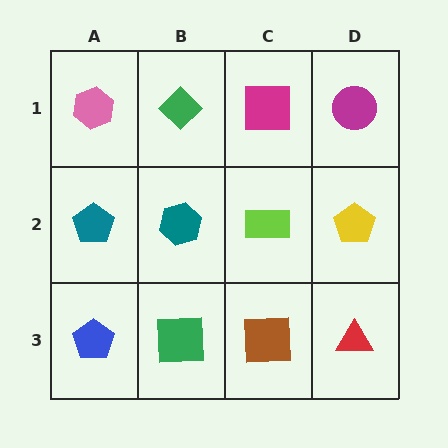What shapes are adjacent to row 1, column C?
A lime rectangle (row 2, column C), a green diamond (row 1, column B), a magenta circle (row 1, column D).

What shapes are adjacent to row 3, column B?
A teal hexagon (row 2, column B), a blue pentagon (row 3, column A), a brown square (row 3, column C).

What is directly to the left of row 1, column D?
A magenta square.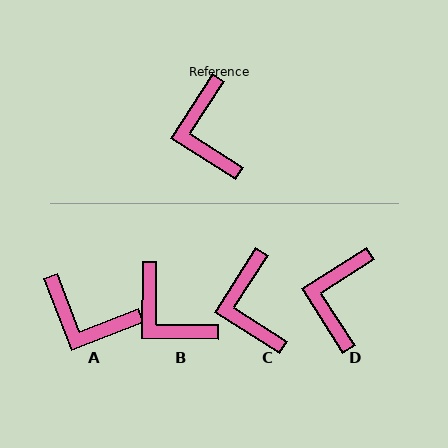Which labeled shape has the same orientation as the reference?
C.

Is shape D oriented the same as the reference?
No, it is off by about 25 degrees.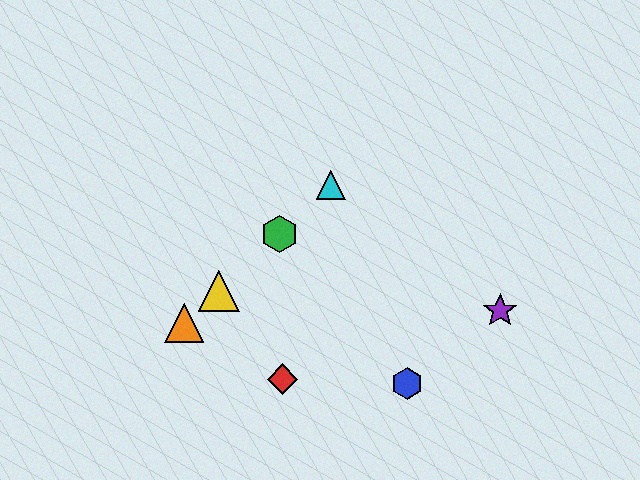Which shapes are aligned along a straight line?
The green hexagon, the yellow triangle, the orange triangle, the cyan triangle are aligned along a straight line.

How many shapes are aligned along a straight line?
4 shapes (the green hexagon, the yellow triangle, the orange triangle, the cyan triangle) are aligned along a straight line.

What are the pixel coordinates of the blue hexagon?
The blue hexagon is at (407, 383).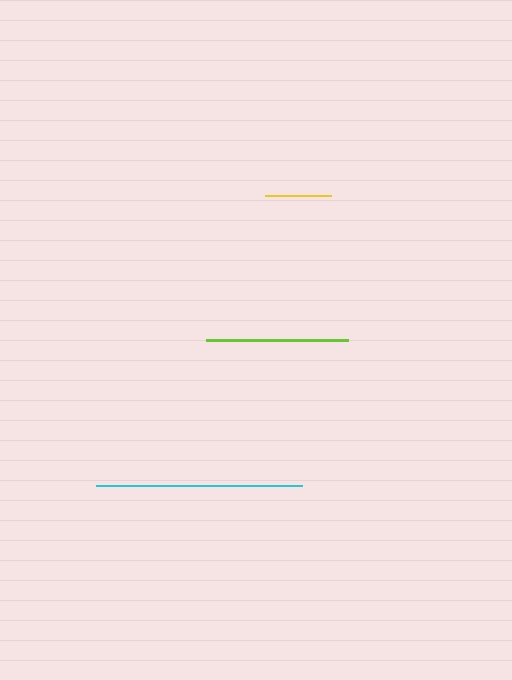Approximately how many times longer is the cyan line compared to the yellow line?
The cyan line is approximately 3.1 times the length of the yellow line.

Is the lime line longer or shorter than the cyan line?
The cyan line is longer than the lime line.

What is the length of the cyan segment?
The cyan segment is approximately 206 pixels long.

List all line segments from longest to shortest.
From longest to shortest: cyan, lime, yellow.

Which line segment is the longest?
The cyan line is the longest at approximately 206 pixels.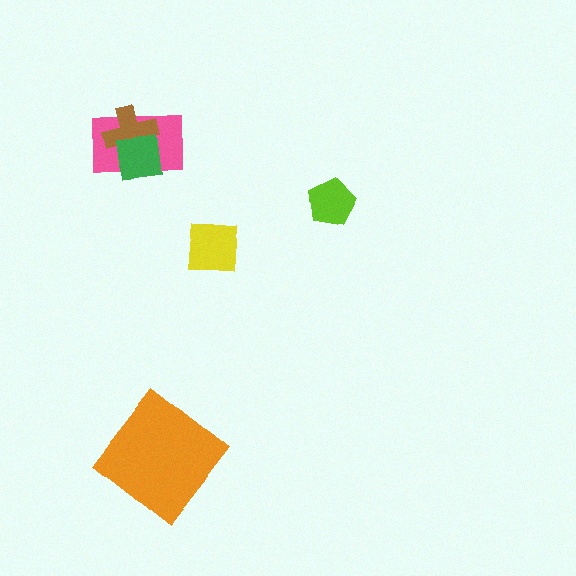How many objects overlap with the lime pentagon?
0 objects overlap with the lime pentagon.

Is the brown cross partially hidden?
Yes, it is partially covered by another shape.